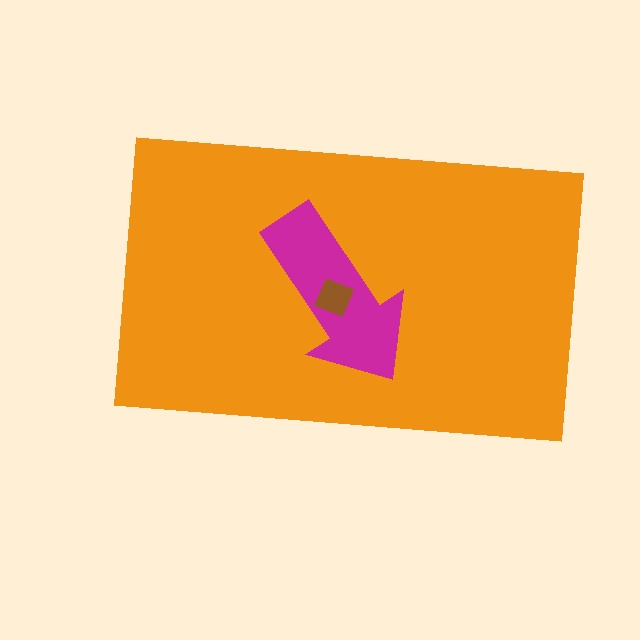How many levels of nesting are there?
3.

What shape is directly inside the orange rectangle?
The magenta arrow.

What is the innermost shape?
The brown diamond.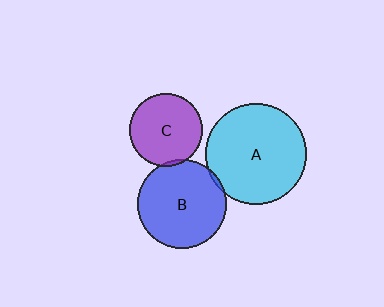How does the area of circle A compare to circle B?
Approximately 1.3 times.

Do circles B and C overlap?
Yes.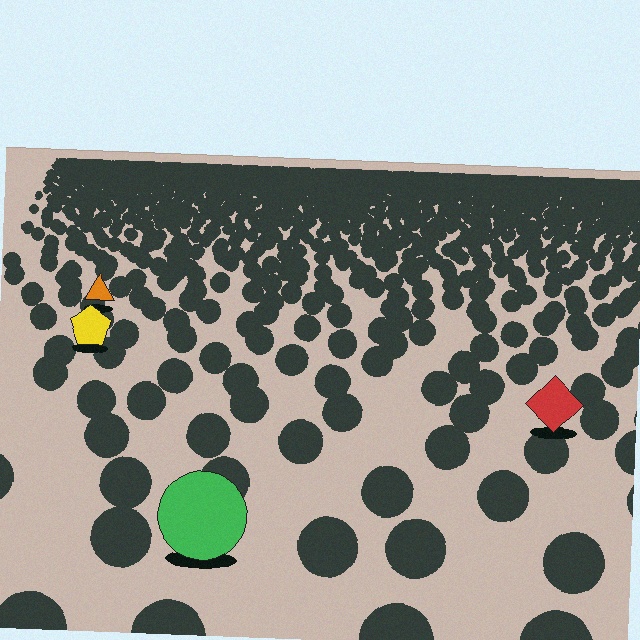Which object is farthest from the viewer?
The orange triangle is farthest from the viewer. It appears smaller and the ground texture around it is denser.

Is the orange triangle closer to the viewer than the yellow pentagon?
No. The yellow pentagon is closer — you can tell from the texture gradient: the ground texture is coarser near it.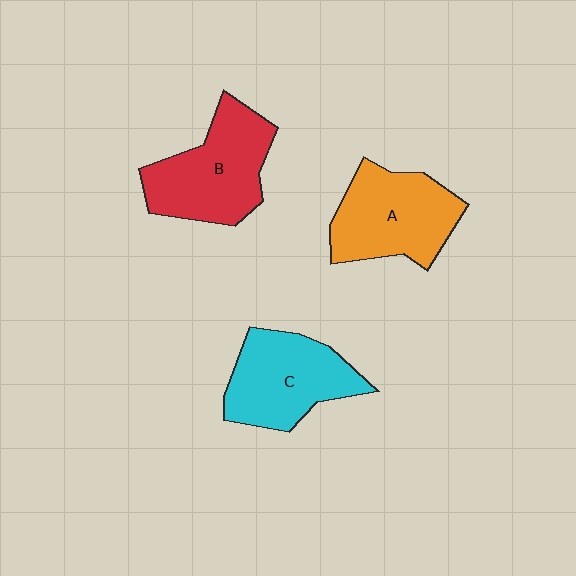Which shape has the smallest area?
Shape C (cyan).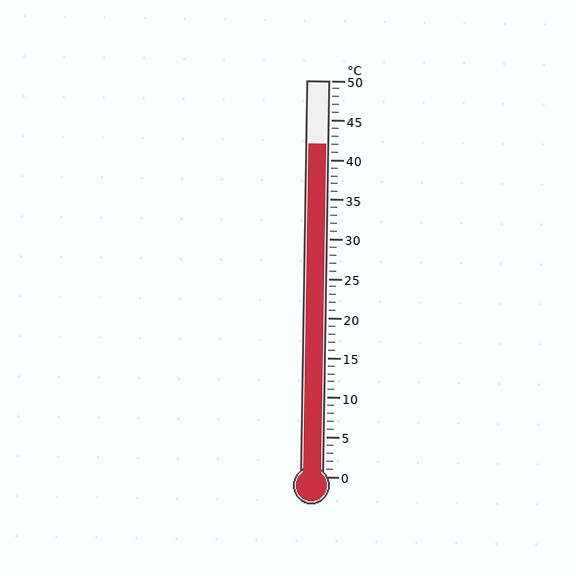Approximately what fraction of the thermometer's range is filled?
The thermometer is filled to approximately 85% of its range.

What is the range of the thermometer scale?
The thermometer scale ranges from 0°C to 50°C.